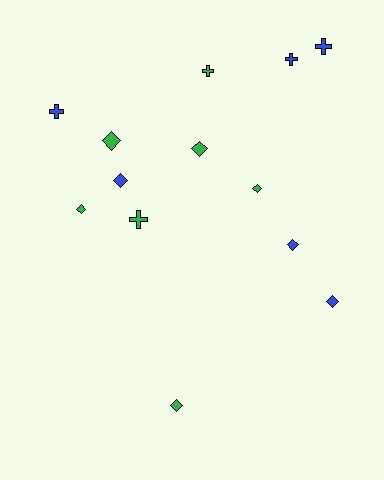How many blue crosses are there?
There are 3 blue crosses.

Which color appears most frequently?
Green, with 7 objects.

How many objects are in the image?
There are 13 objects.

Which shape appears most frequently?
Diamond, with 8 objects.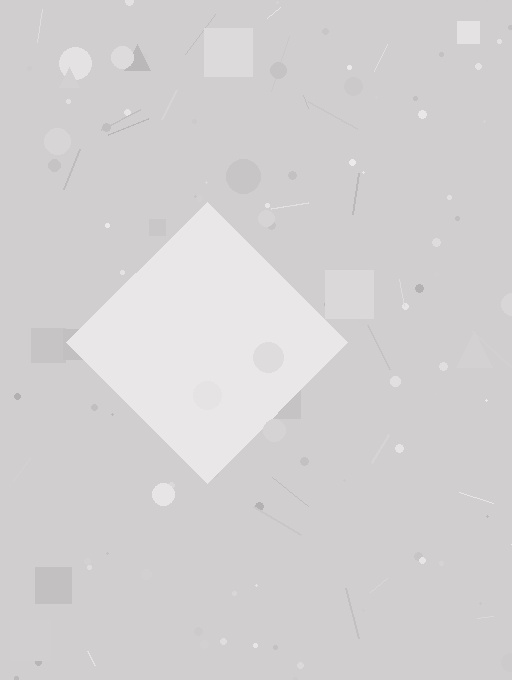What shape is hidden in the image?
A diamond is hidden in the image.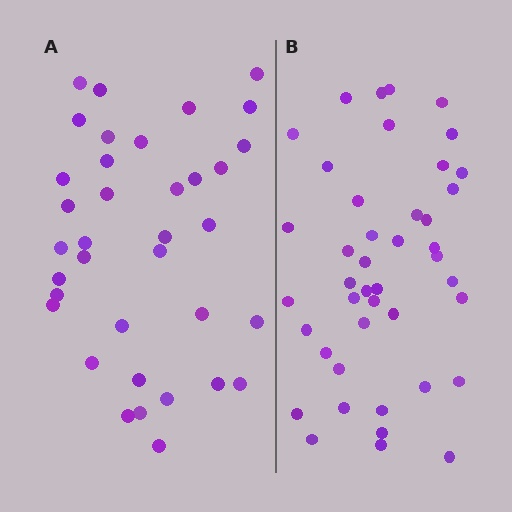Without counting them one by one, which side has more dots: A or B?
Region B (the right region) has more dots.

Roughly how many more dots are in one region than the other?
Region B has roughly 8 or so more dots than region A.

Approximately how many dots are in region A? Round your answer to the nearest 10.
About 40 dots. (The exact count is 36, which rounds to 40.)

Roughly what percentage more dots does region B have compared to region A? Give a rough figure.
About 20% more.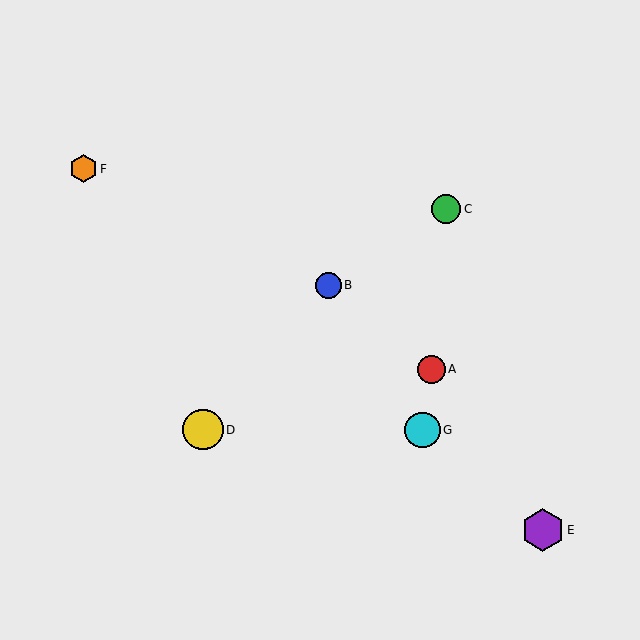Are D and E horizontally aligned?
No, D is at y≈430 and E is at y≈530.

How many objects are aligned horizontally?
2 objects (D, G) are aligned horizontally.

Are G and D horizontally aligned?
Yes, both are at y≈430.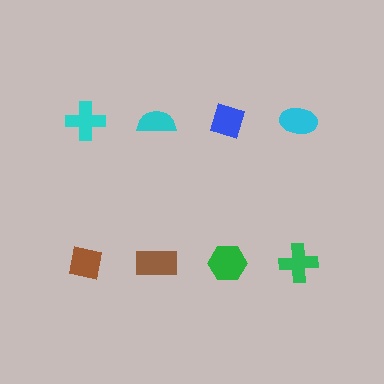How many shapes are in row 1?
4 shapes.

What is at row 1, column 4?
A cyan ellipse.